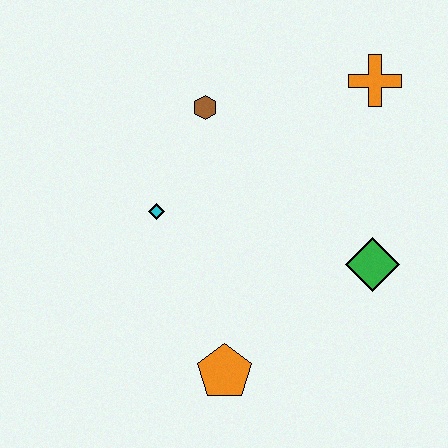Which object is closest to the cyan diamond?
The brown hexagon is closest to the cyan diamond.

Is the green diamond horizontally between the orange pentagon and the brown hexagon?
No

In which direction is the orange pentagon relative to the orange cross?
The orange pentagon is below the orange cross.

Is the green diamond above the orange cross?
No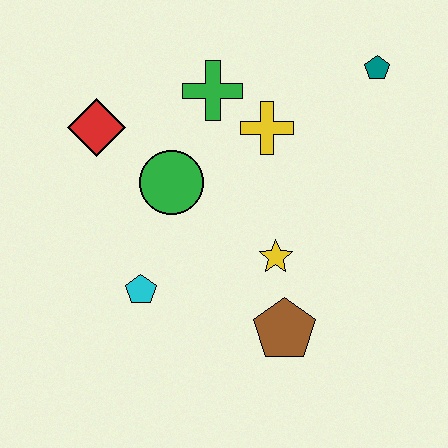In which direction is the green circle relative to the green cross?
The green circle is below the green cross.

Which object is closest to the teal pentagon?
The yellow cross is closest to the teal pentagon.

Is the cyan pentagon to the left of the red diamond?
No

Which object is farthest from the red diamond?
The teal pentagon is farthest from the red diamond.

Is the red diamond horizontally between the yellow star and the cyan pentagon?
No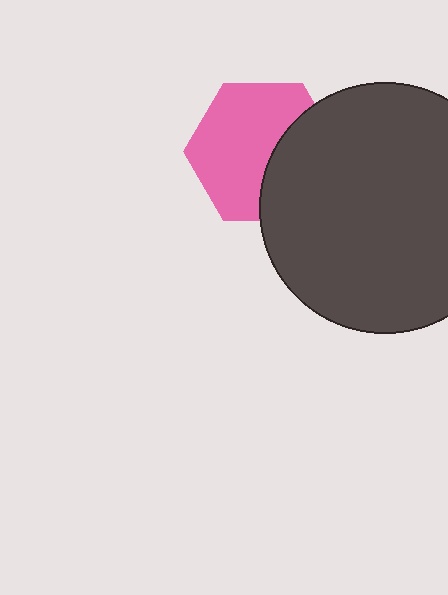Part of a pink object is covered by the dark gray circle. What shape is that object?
It is a hexagon.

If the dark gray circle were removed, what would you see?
You would see the complete pink hexagon.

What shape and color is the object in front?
The object in front is a dark gray circle.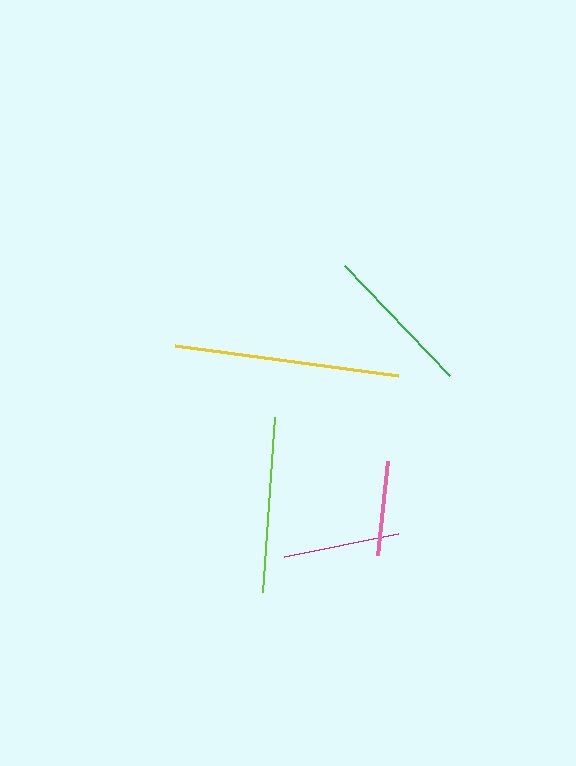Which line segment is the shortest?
The pink line is the shortest at approximately 95 pixels.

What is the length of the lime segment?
The lime segment is approximately 176 pixels long.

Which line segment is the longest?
The yellow line is the longest at approximately 225 pixels.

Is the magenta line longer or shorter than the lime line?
The lime line is longer than the magenta line.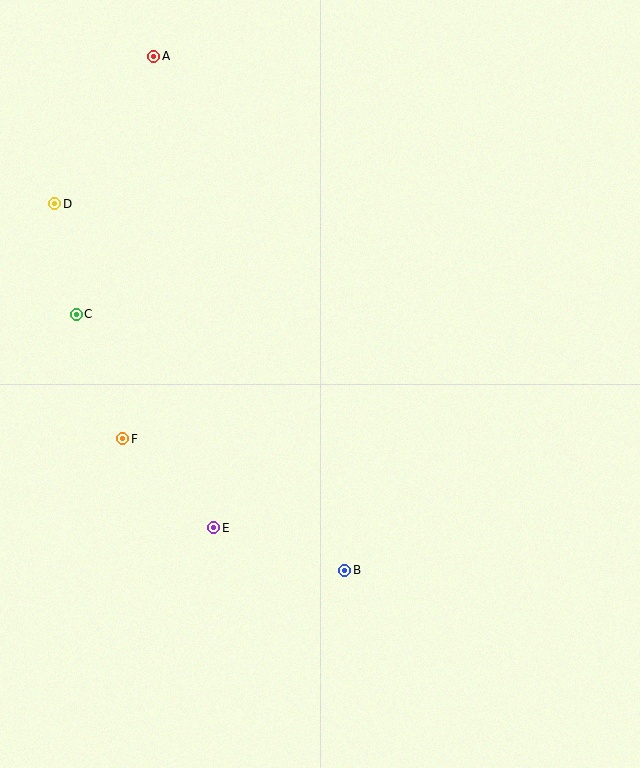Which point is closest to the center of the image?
Point E at (214, 528) is closest to the center.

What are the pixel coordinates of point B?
Point B is at (345, 570).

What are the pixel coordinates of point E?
Point E is at (214, 528).